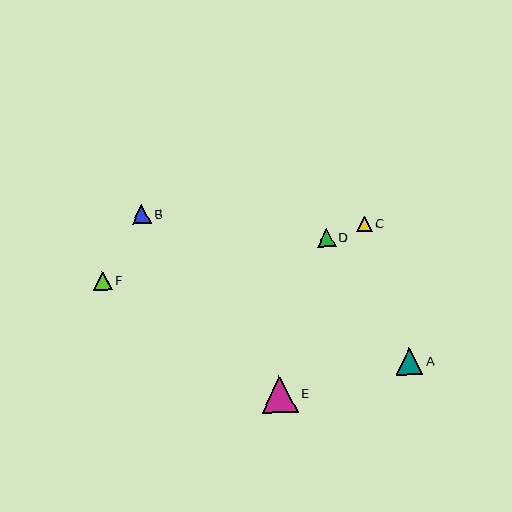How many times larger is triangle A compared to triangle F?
Triangle A is approximately 1.4 times the size of triangle F.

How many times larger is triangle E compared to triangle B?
Triangle E is approximately 1.9 times the size of triangle B.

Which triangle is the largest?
Triangle E is the largest with a size of approximately 37 pixels.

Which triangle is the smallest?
Triangle C is the smallest with a size of approximately 15 pixels.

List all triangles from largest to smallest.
From largest to smallest: E, A, B, F, D, C.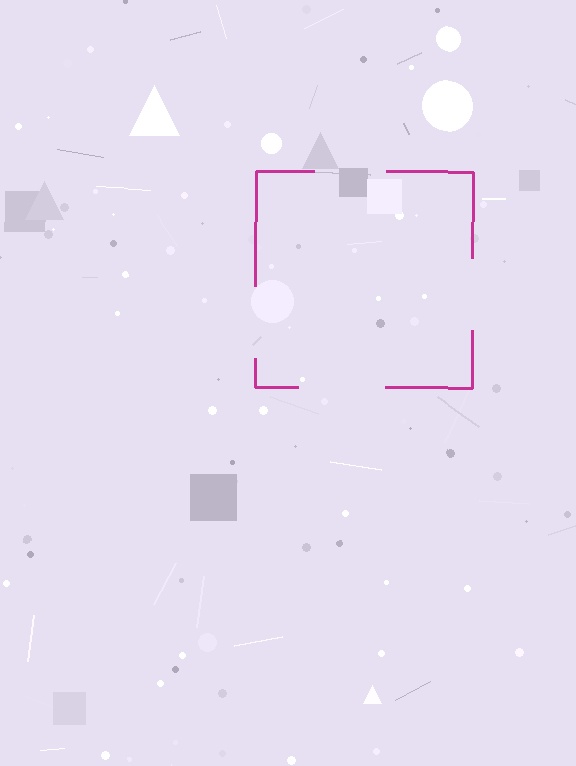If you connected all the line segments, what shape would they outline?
They would outline a square.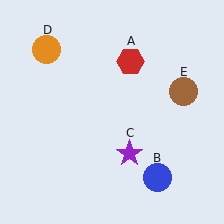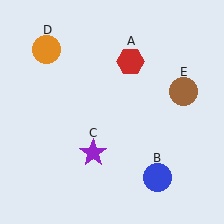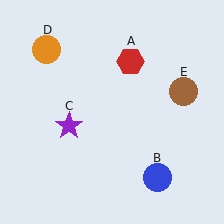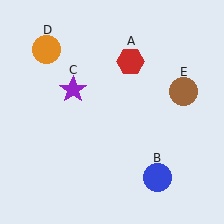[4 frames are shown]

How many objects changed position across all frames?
1 object changed position: purple star (object C).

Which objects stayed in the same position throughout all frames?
Red hexagon (object A) and blue circle (object B) and orange circle (object D) and brown circle (object E) remained stationary.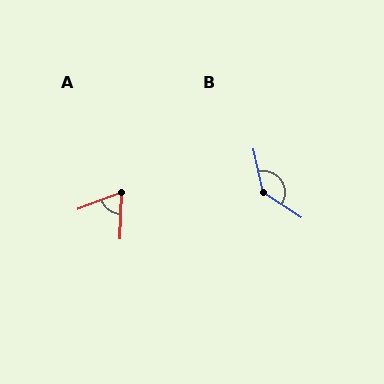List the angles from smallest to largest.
A (68°), B (136°).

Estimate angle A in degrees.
Approximately 68 degrees.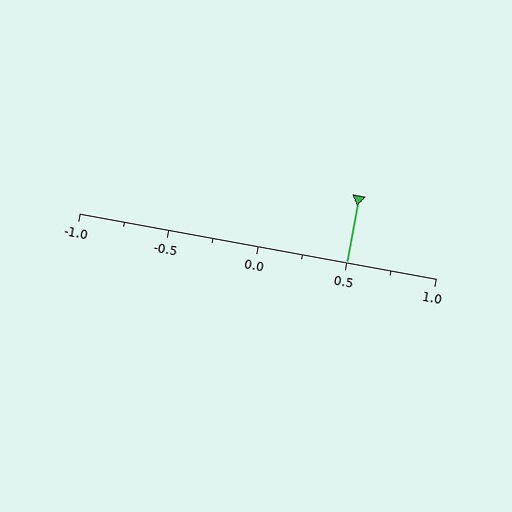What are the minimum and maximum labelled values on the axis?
The axis runs from -1.0 to 1.0.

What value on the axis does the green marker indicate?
The marker indicates approximately 0.5.